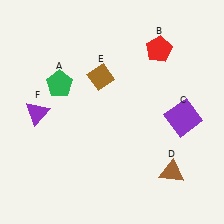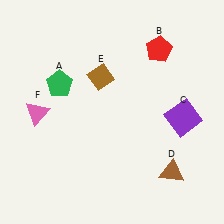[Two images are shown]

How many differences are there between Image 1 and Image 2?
There is 1 difference between the two images.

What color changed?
The triangle (F) changed from purple in Image 1 to pink in Image 2.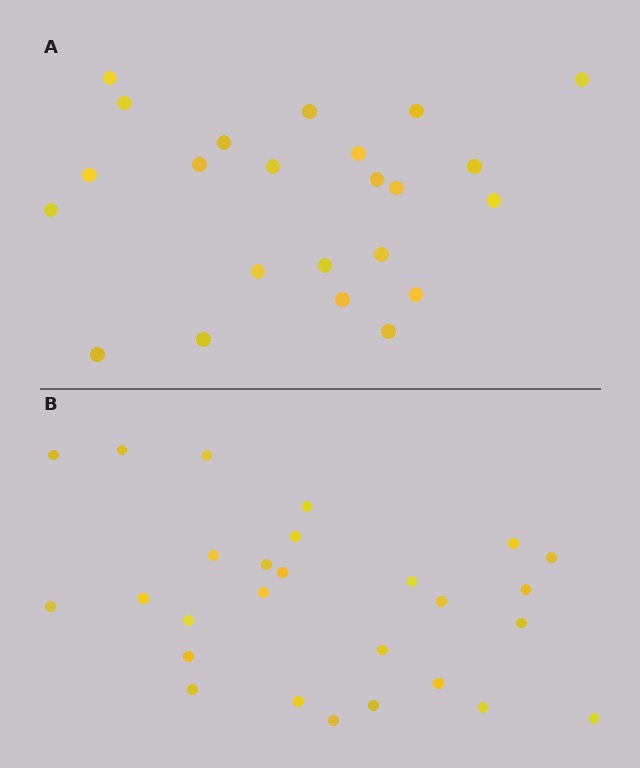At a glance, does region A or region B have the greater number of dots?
Region B (the bottom region) has more dots.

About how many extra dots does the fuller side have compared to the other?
Region B has about 4 more dots than region A.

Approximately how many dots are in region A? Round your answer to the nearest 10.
About 20 dots. (The exact count is 23, which rounds to 20.)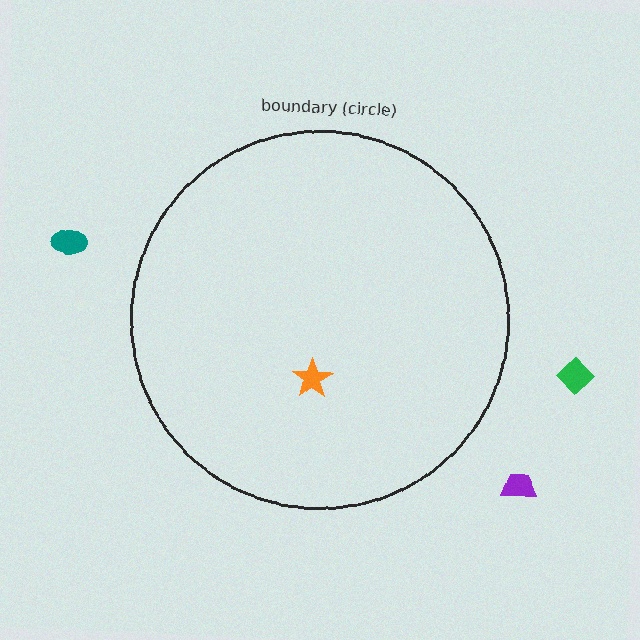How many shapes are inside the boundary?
1 inside, 3 outside.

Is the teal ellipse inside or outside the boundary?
Outside.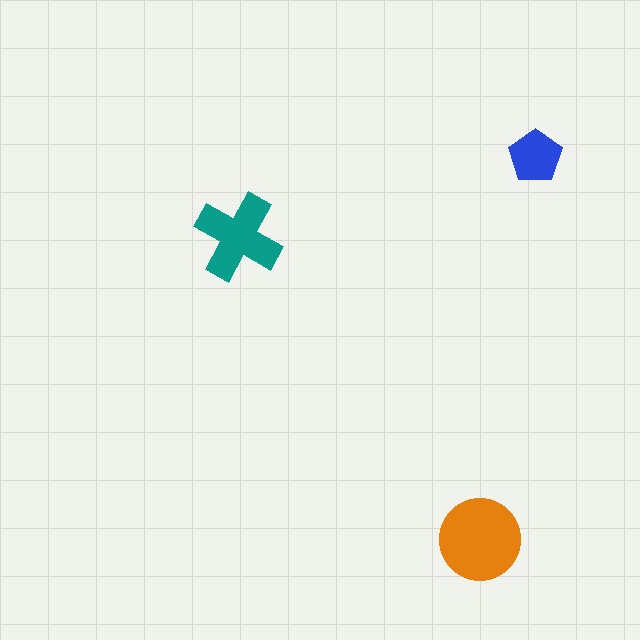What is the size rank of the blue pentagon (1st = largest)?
3rd.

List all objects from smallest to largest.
The blue pentagon, the teal cross, the orange circle.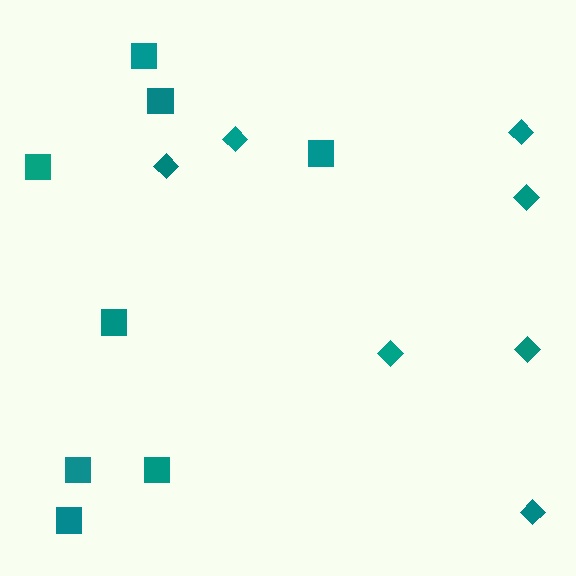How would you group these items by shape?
There are 2 groups: one group of squares (8) and one group of diamonds (7).